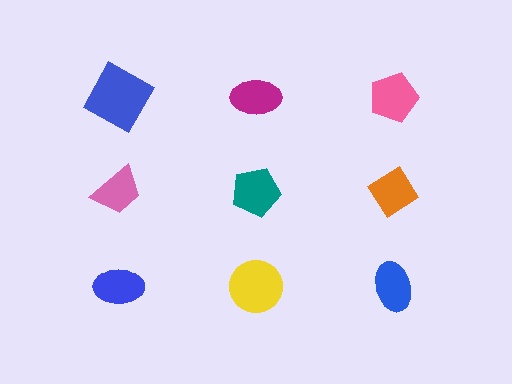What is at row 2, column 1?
A pink trapezoid.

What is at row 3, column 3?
A blue ellipse.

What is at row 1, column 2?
A magenta ellipse.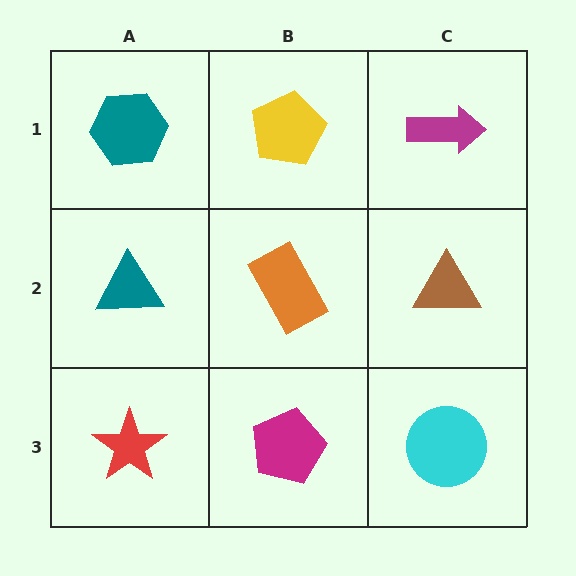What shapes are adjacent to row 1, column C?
A brown triangle (row 2, column C), a yellow pentagon (row 1, column B).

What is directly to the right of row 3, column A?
A magenta pentagon.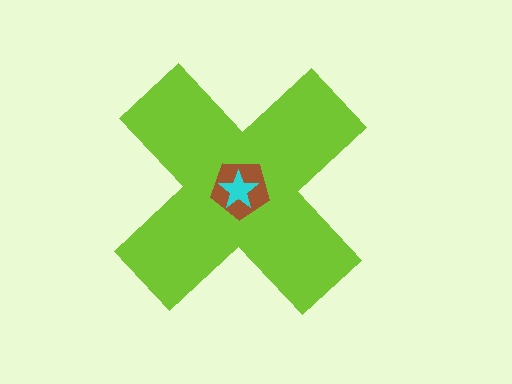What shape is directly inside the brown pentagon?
The cyan star.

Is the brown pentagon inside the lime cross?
Yes.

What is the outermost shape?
The lime cross.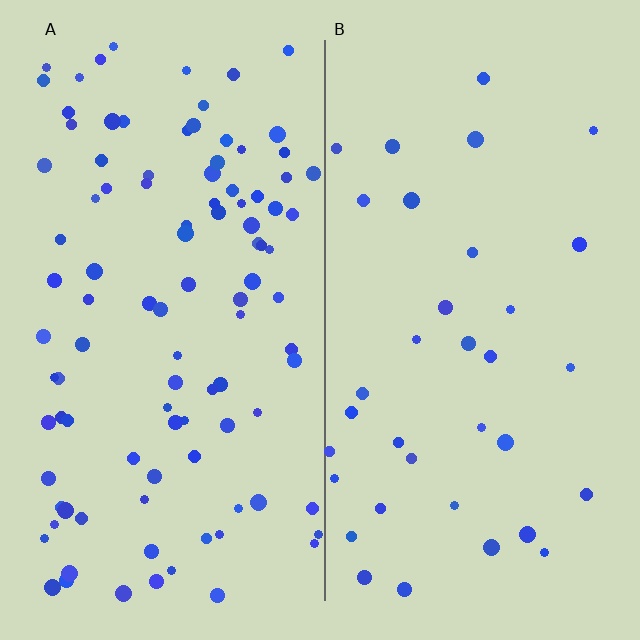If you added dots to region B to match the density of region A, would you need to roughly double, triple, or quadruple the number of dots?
Approximately triple.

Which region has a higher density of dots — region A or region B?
A (the left).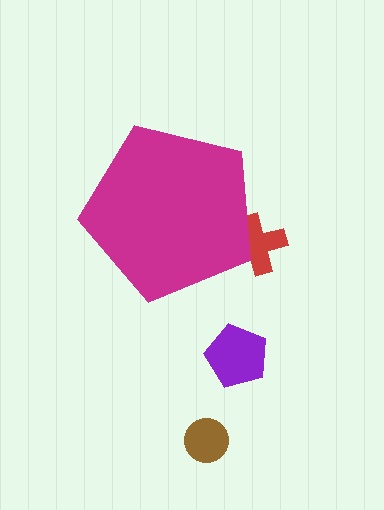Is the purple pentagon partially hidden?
No, the purple pentagon is fully visible.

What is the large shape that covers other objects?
A magenta pentagon.